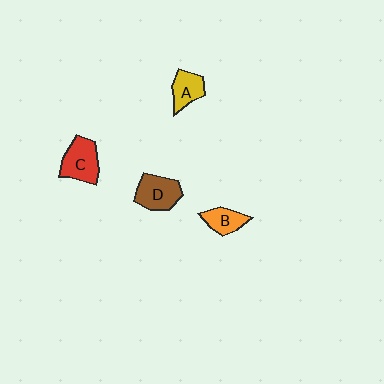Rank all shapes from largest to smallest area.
From largest to smallest: C (red), D (brown), A (yellow), B (orange).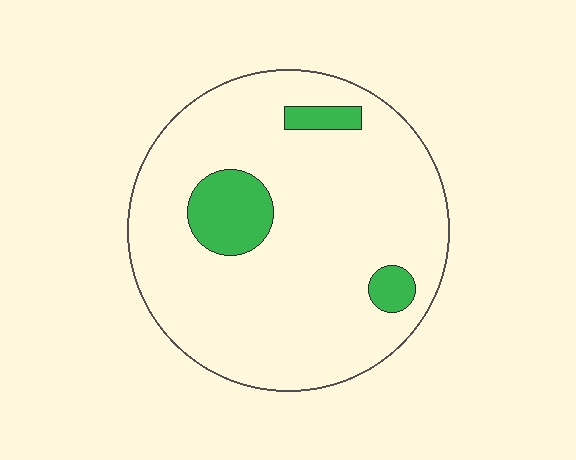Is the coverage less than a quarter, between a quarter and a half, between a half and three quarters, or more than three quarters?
Less than a quarter.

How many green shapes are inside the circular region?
3.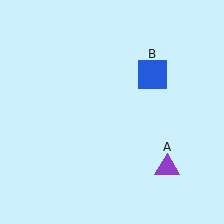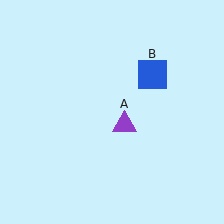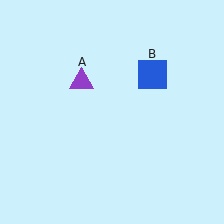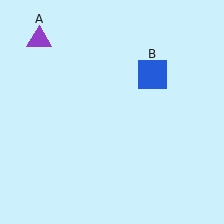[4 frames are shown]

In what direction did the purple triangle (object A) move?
The purple triangle (object A) moved up and to the left.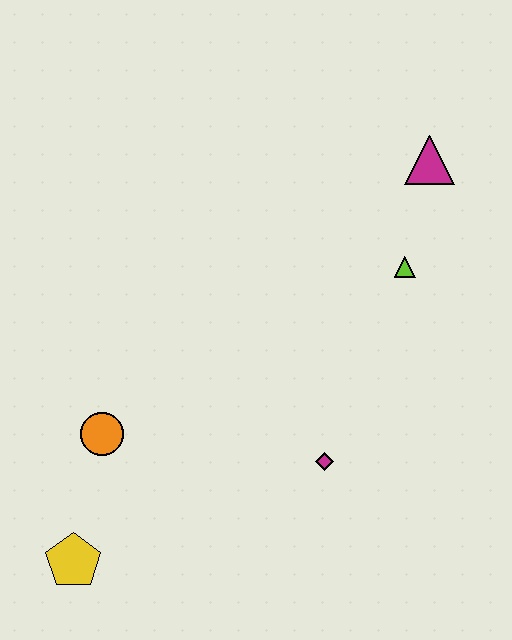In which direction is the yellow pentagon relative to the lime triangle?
The yellow pentagon is to the left of the lime triangle.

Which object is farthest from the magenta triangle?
The yellow pentagon is farthest from the magenta triangle.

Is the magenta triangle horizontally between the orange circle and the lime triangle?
No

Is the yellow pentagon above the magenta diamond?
No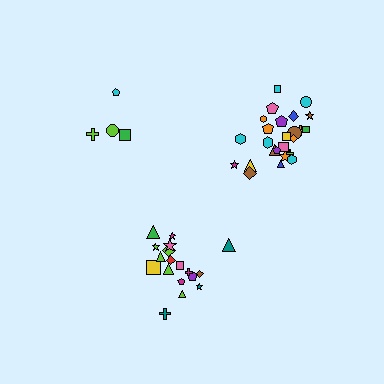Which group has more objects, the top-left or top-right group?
The top-right group.